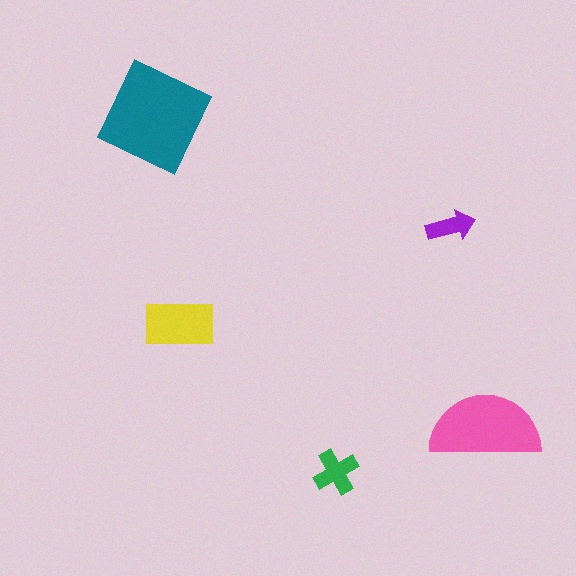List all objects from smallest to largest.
The purple arrow, the green cross, the yellow rectangle, the pink semicircle, the teal square.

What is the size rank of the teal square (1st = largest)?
1st.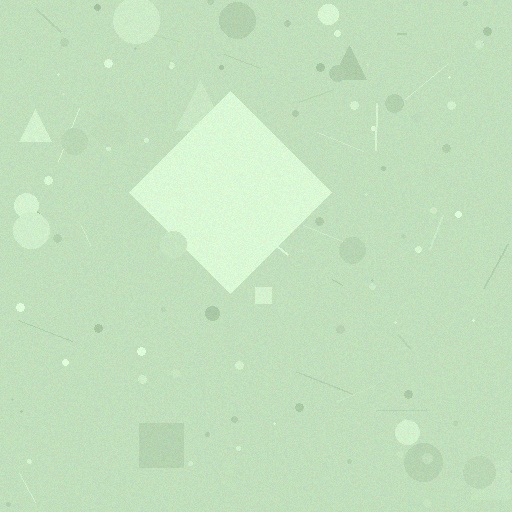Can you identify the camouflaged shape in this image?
The camouflaged shape is a diamond.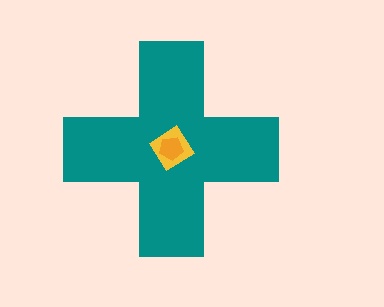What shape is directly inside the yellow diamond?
The orange pentagon.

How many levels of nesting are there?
3.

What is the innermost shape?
The orange pentagon.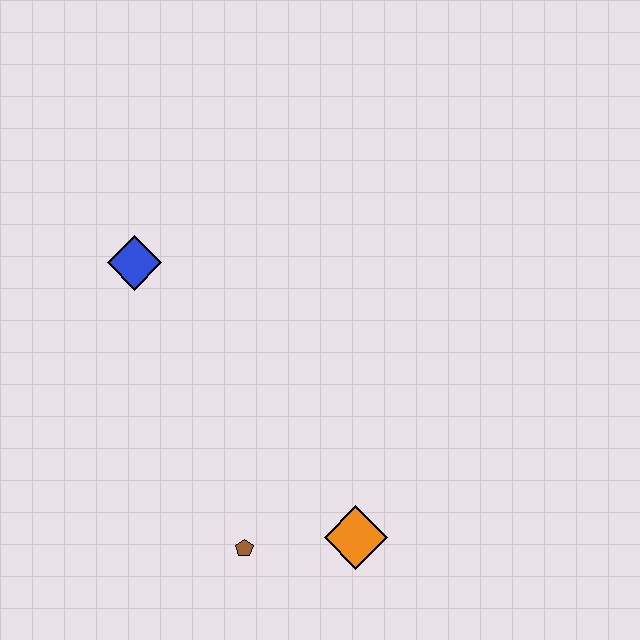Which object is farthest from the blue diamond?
The orange diamond is farthest from the blue diamond.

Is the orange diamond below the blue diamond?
Yes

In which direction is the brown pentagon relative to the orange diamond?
The brown pentagon is to the left of the orange diamond.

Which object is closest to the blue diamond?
The brown pentagon is closest to the blue diamond.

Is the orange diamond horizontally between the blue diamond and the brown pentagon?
No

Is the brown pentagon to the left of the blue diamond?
No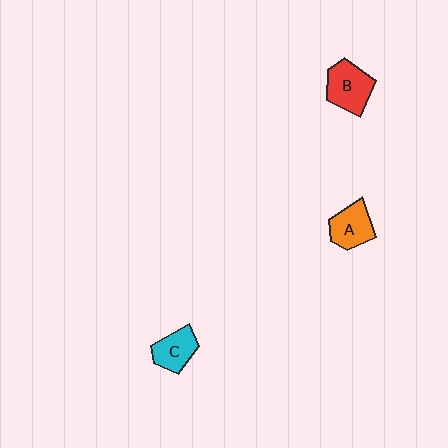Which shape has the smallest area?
Shape C (cyan).